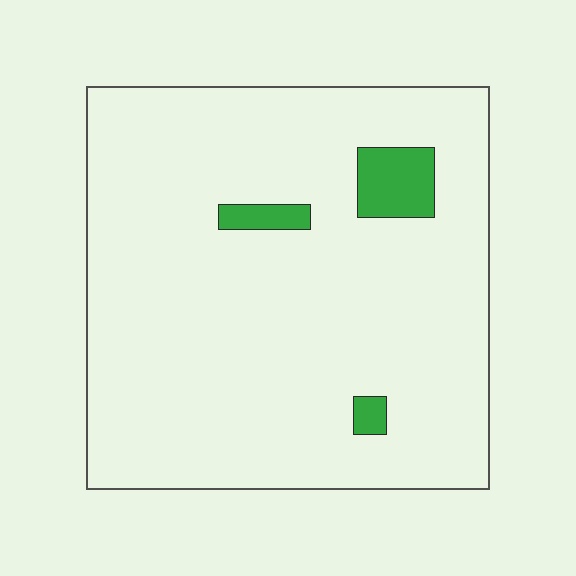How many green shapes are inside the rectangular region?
3.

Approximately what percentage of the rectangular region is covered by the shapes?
Approximately 5%.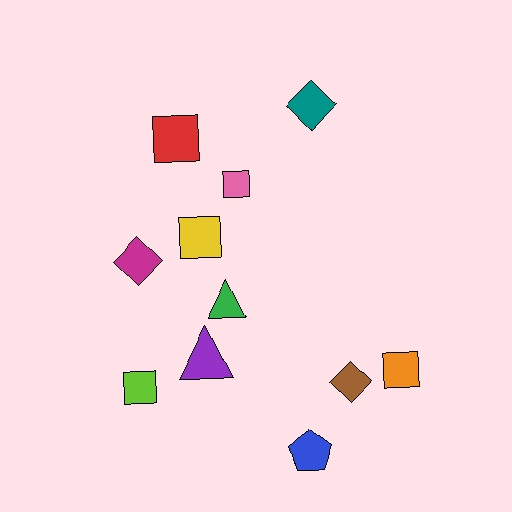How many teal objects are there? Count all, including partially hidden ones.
There is 1 teal object.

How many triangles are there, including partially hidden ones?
There are 2 triangles.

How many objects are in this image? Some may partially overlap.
There are 11 objects.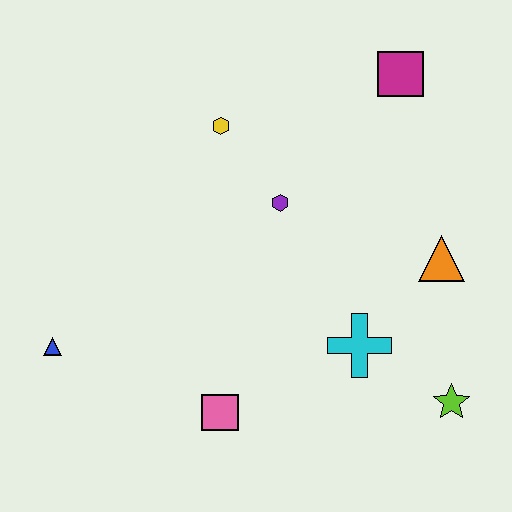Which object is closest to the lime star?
The cyan cross is closest to the lime star.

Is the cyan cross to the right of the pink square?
Yes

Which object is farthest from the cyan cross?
The blue triangle is farthest from the cyan cross.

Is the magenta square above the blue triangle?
Yes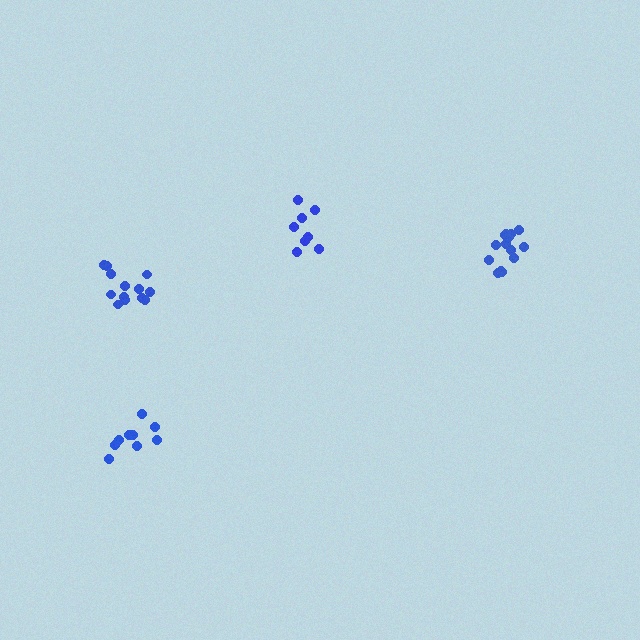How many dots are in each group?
Group 1: 13 dots, Group 2: 14 dots, Group 3: 8 dots, Group 4: 9 dots (44 total).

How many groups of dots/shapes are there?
There are 4 groups.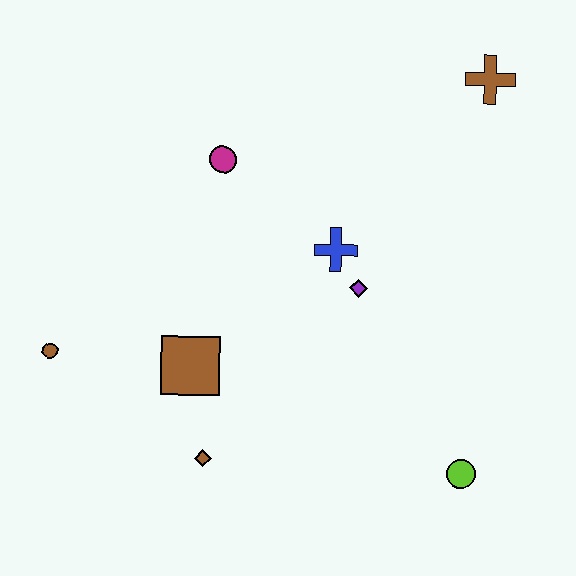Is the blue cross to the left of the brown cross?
Yes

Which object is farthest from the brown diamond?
The brown cross is farthest from the brown diamond.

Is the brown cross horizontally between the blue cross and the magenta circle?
No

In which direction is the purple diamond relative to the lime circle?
The purple diamond is above the lime circle.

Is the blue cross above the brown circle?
Yes